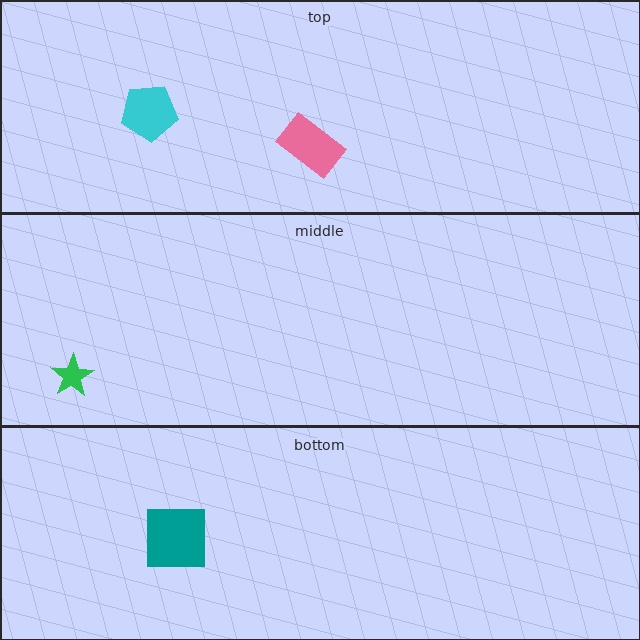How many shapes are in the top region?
2.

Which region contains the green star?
The middle region.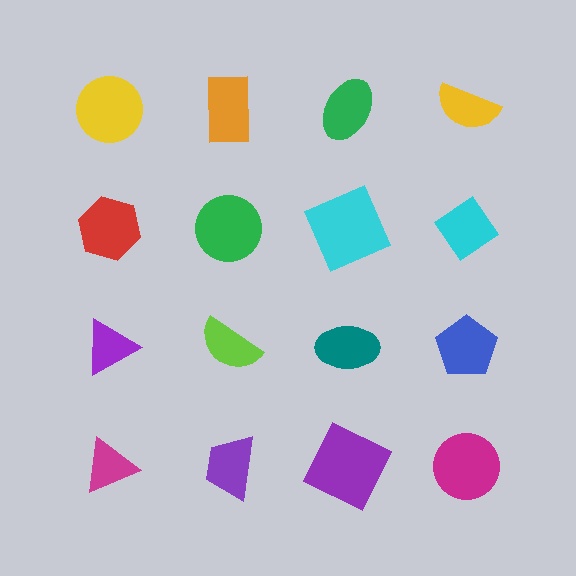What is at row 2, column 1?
A red hexagon.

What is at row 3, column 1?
A purple triangle.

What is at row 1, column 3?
A green ellipse.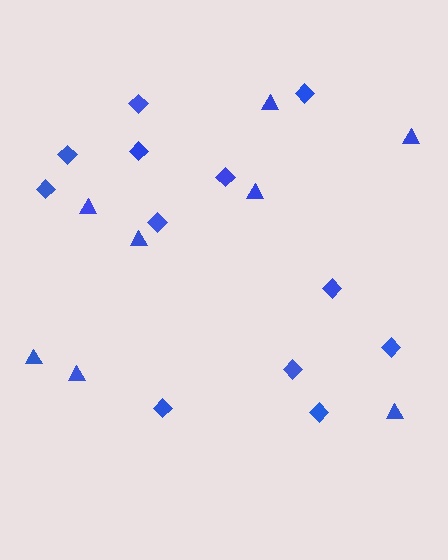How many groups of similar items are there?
There are 2 groups: one group of triangles (8) and one group of diamonds (12).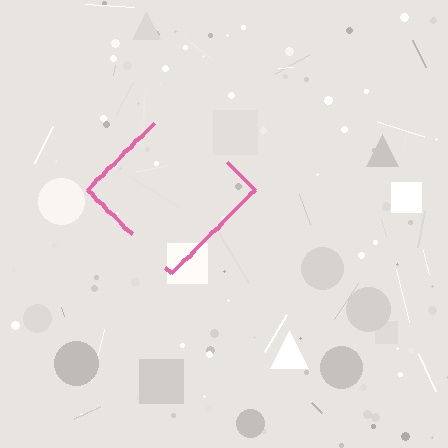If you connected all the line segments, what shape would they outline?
They would outline a diamond.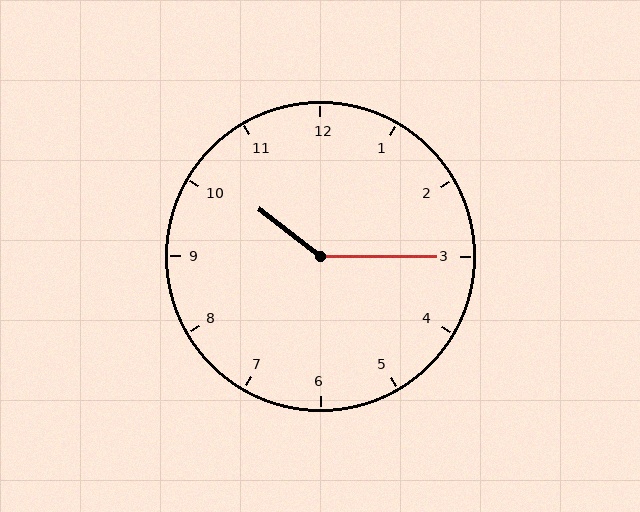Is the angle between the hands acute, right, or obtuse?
It is obtuse.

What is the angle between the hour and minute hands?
Approximately 142 degrees.